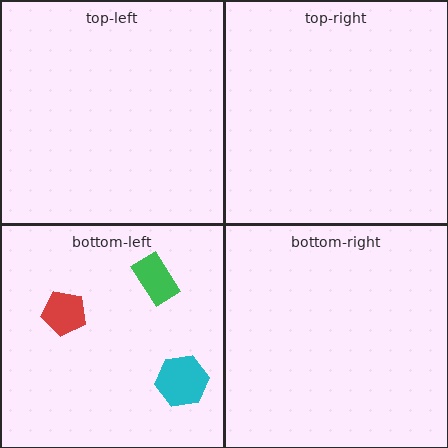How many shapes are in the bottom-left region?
3.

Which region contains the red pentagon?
The bottom-left region.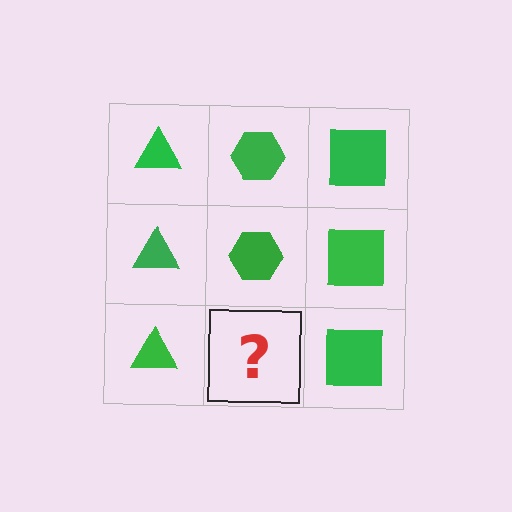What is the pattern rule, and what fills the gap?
The rule is that each column has a consistent shape. The gap should be filled with a green hexagon.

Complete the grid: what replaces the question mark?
The question mark should be replaced with a green hexagon.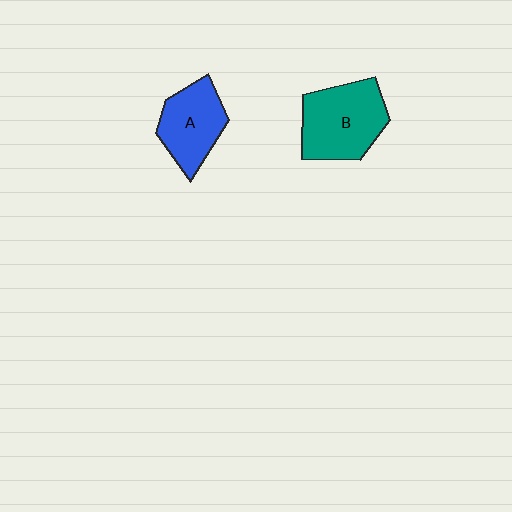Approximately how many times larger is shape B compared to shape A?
Approximately 1.3 times.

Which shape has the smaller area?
Shape A (blue).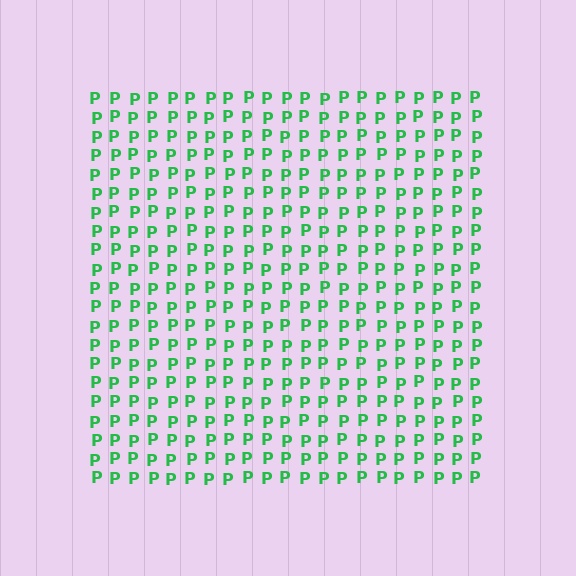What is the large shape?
The large shape is a square.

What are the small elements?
The small elements are letter P's.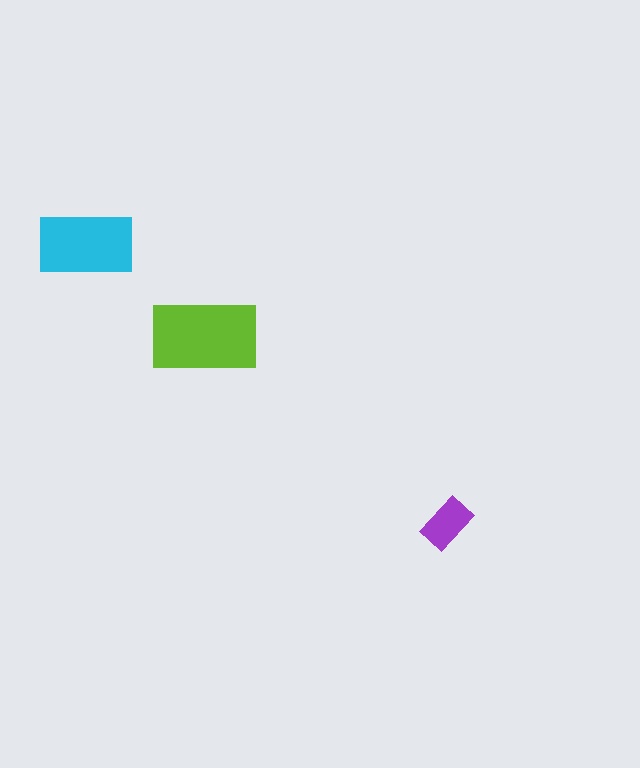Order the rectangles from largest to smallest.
the lime one, the cyan one, the purple one.